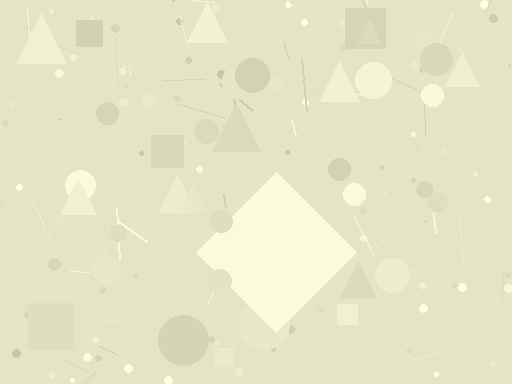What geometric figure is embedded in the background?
A diamond is embedded in the background.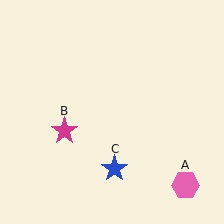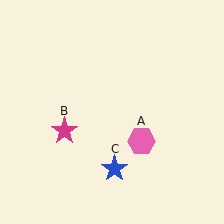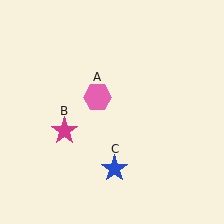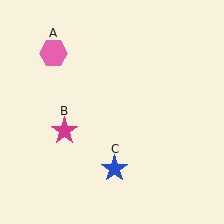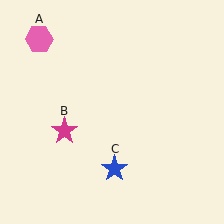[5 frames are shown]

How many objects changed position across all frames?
1 object changed position: pink hexagon (object A).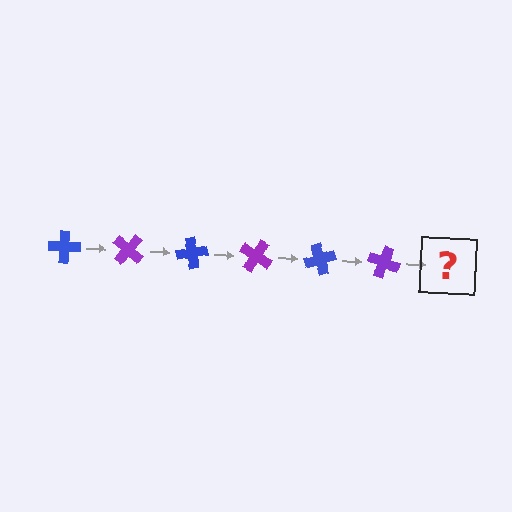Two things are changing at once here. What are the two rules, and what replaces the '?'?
The two rules are that it rotates 40 degrees each step and the color cycles through blue and purple. The '?' should be a blue cross, rotated 240 degrees from the start.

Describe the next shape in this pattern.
It should be a blue cross, rotated 240 degrees from the start.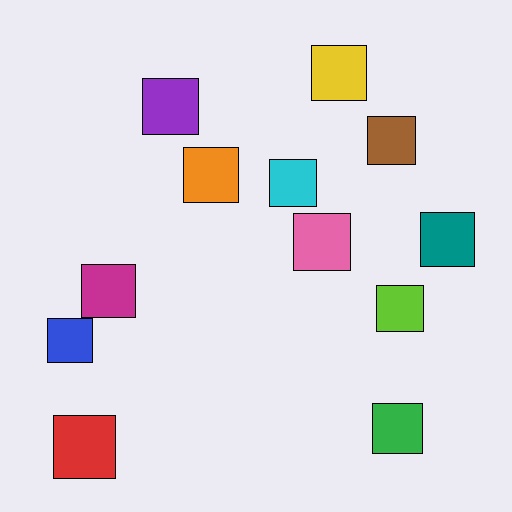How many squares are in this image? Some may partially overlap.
There are 12 squares.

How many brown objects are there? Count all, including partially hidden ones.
There is 1 brown object.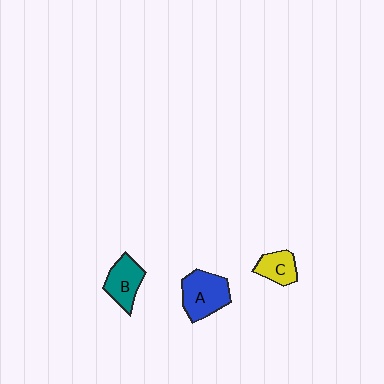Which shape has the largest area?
Shape A (blue).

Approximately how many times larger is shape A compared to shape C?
Approximately 1.7 times.